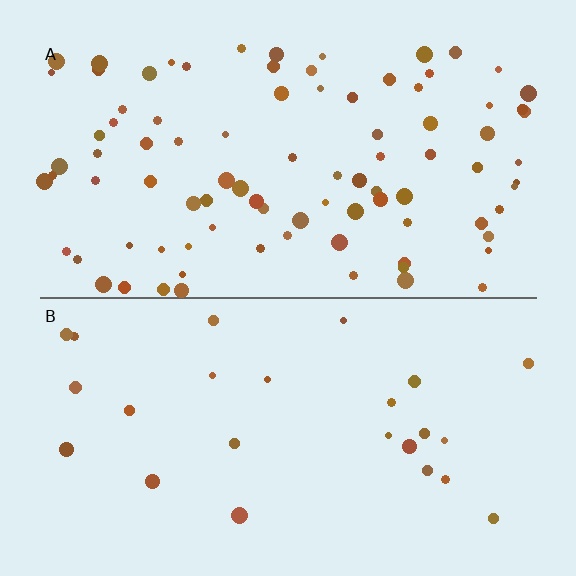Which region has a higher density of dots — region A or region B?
A (the top).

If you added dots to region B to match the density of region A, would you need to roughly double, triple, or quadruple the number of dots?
Approximately quadruple.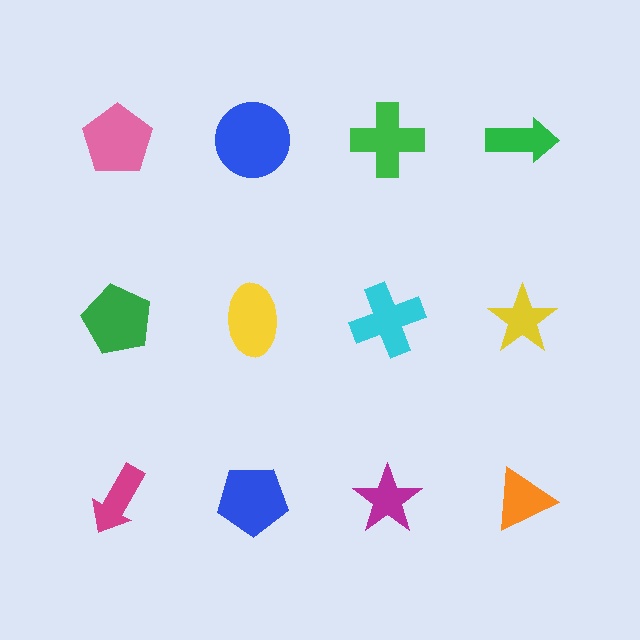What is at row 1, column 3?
A green cross.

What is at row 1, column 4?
A green arrow.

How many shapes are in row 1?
4 shapes.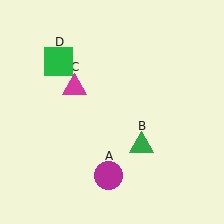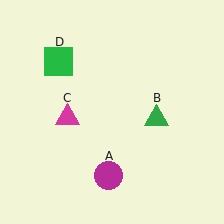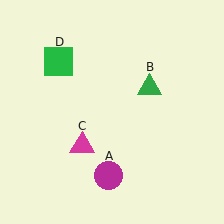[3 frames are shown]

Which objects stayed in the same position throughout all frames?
Magenta circle (object A) and green square (object D) remained stationary.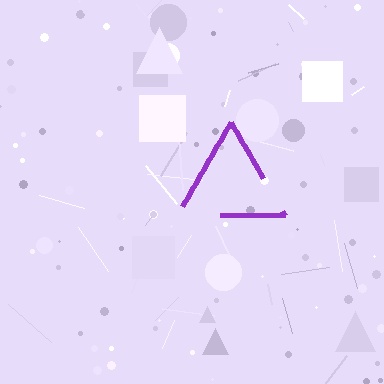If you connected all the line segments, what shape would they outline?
They would outline a triangle.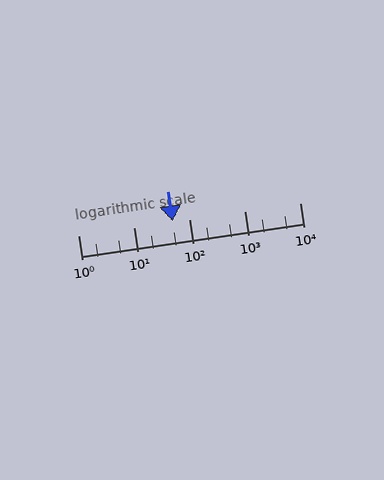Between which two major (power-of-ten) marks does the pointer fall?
The pointer is between 10 and 100.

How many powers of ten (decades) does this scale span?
The scale spans 4 decades, from 1 to 10000.